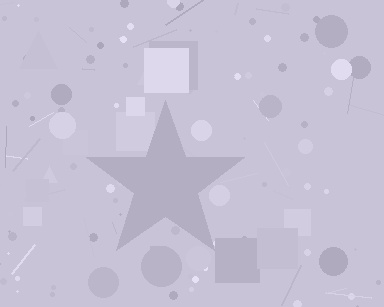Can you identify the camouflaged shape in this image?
The camouflaged shape is a star.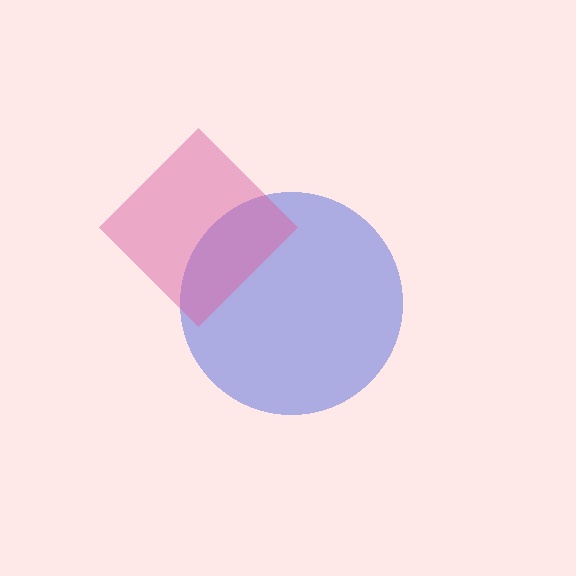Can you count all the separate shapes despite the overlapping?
Yes, there are 2 separate shapes.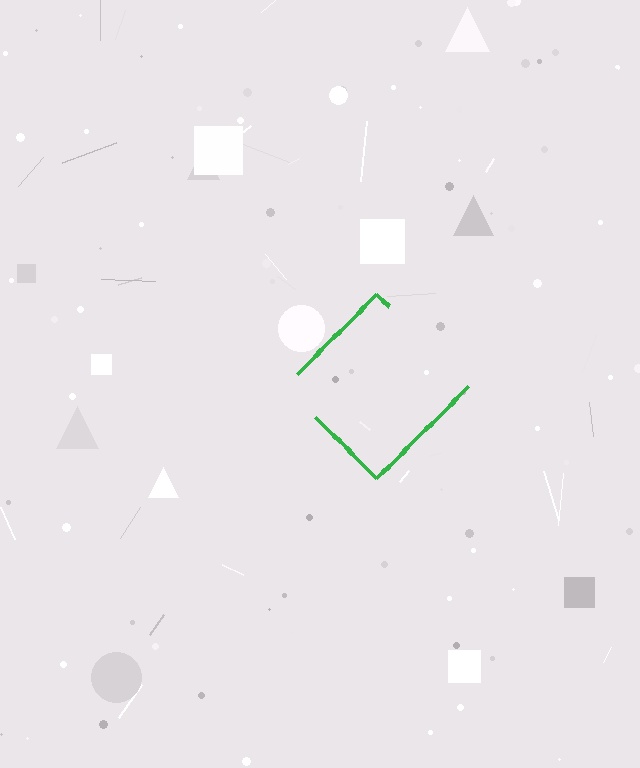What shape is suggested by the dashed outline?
The dashed outline suggests a diamond.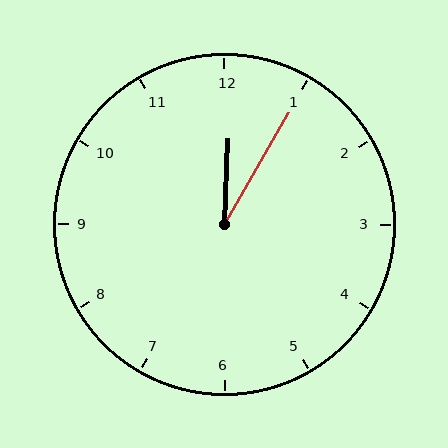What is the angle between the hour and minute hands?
Approximately 28 degrees.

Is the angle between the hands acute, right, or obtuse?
It is acute.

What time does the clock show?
12:05.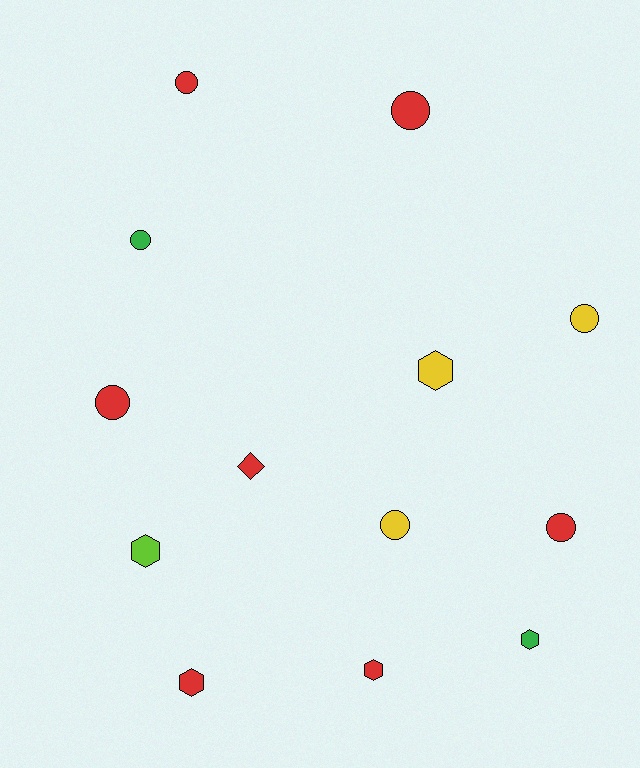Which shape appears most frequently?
Circle, with 7 objects.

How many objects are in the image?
There are 13 objects.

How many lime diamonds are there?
There are no lime diamonds.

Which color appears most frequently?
Red, with 7 objects.